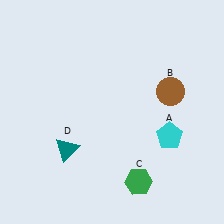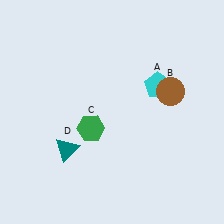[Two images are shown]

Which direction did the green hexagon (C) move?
The green hexagon (C) moved up.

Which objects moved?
The objects that moved are: the cyan pentagon (A), the green hexagon (C).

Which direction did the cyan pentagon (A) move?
The cyan pentagon (A) moved up.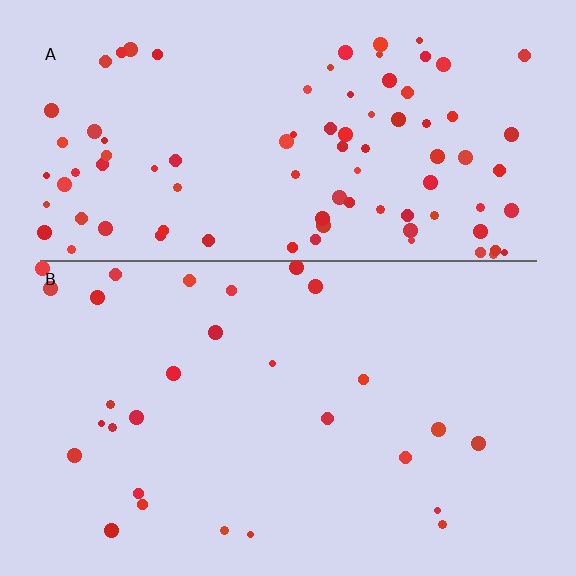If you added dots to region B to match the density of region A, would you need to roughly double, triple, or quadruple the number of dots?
Approximately triple.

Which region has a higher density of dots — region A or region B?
A (the top).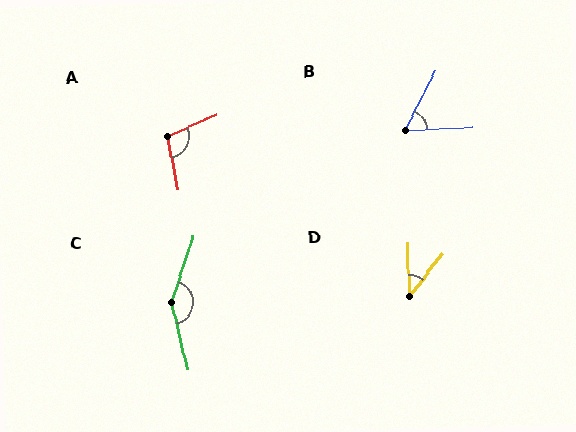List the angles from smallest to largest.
D (40°), B (60°), A (102°), C (149°).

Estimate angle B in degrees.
Approximately 60 degrees.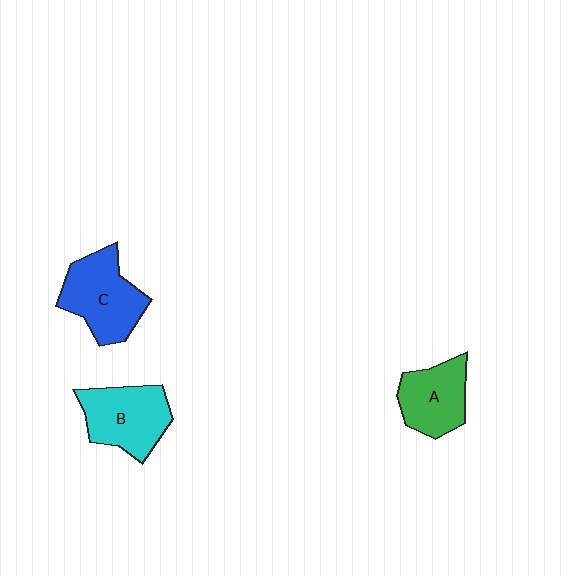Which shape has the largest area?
Shape C (blue).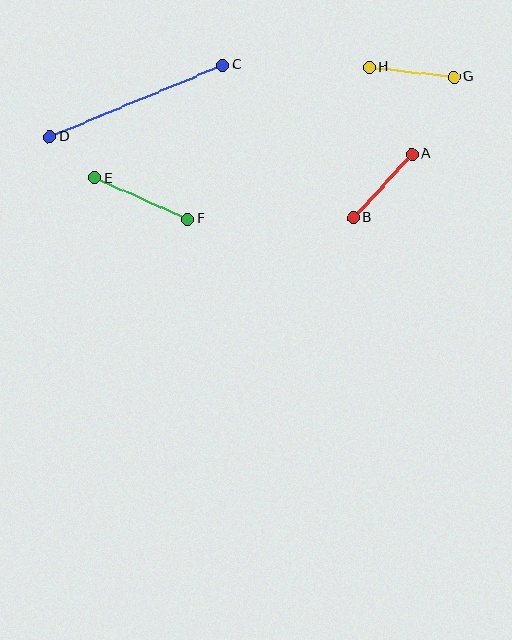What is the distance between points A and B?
The distance is approximately 86 pixels.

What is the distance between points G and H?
The distance is approximately 85 pixels.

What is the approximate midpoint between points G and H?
The midpoint is at approximately (412, 72) pixels.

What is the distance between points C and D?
The distance is approximately 187 pixels.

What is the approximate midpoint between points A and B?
The midpoint is at approximately (383, 186) pixels.